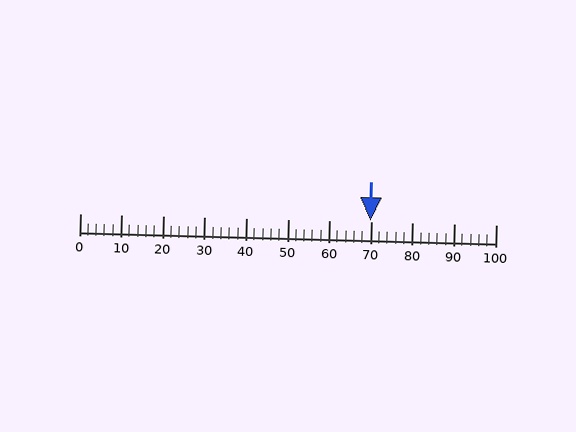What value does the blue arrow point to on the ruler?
The blue arrow points to approximately 70.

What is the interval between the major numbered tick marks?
The major tick marks are spaced 10 units apart.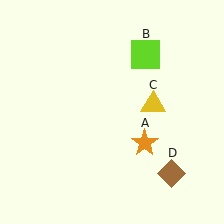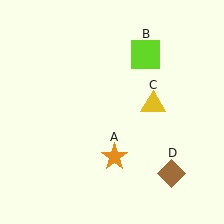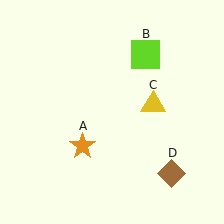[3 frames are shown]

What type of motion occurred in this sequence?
The orange star (object A) rotated clockwise around the center of the scene.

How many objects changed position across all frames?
1 object changed position: orange star (object A).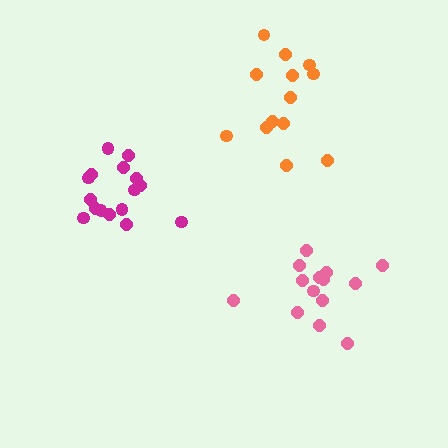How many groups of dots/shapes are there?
There are 3 groups.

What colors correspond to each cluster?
The clusters are colored: orange, magenta, pink.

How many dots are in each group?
Group 1: 13 dots, Group 2: 16 dots, Group 3: 14 dots (43 total).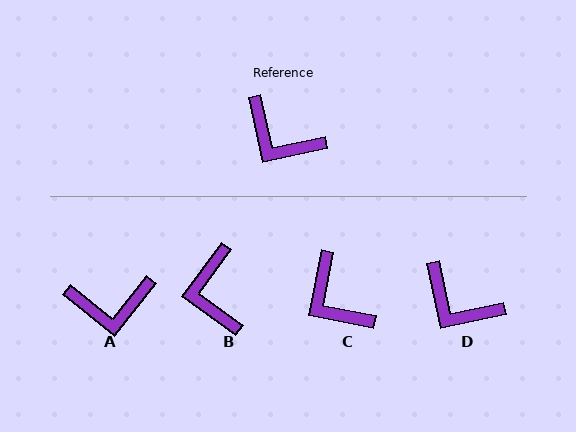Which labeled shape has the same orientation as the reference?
D.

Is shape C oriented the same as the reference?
No, it is off by about 23 degrees.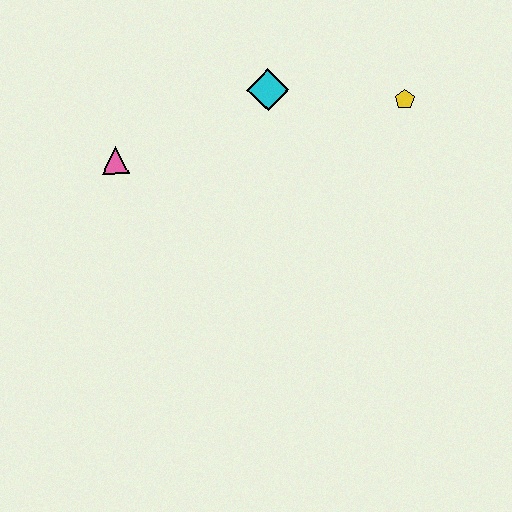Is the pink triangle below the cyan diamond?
Yes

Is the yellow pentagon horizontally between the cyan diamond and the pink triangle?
No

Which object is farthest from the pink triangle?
The yellow pentagon is farthest from the pink triangle.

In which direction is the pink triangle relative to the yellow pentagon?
The pink triangle is to the left of the yellow pentagon.